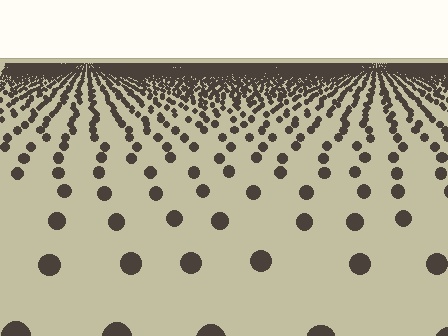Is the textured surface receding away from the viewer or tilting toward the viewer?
The surface is receding away from the viewer. Texture elements get smaller and denser toward the top.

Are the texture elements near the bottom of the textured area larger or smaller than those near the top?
Larger. Near the bottom, elements are closer to the viewer and appear at a bigger on-screen size.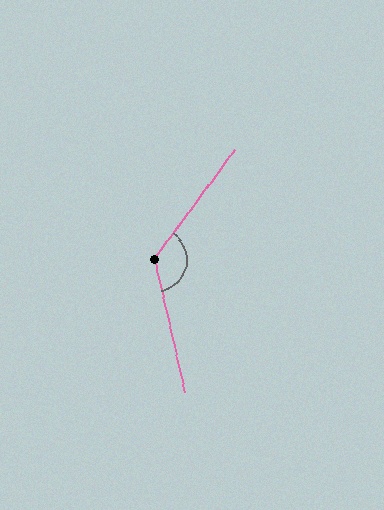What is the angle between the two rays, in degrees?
Approximately 131 degrees.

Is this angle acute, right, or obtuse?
It is obtuse.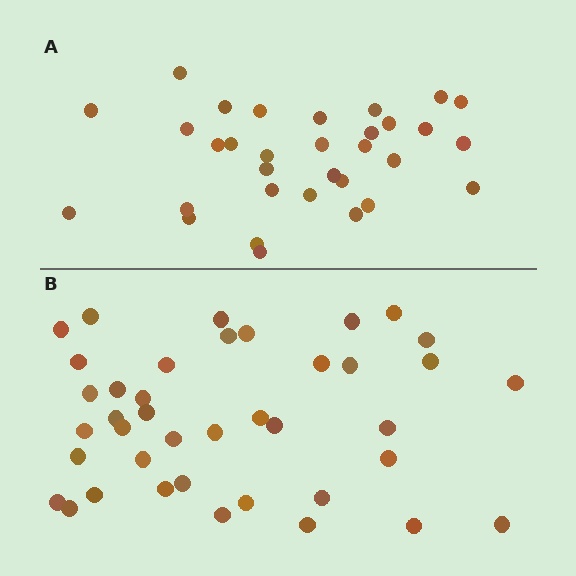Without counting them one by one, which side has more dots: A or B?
Region B (the bottom region) has more dots.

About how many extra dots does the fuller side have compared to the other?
Region B has roughly 8 or so more dots than region A.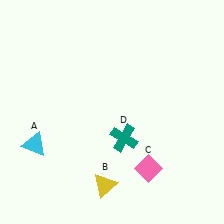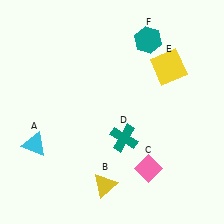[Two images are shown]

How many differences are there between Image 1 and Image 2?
There are 2 differences between the two images.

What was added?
A yellow square (E), a teal hexagon (F) were added in Image 2.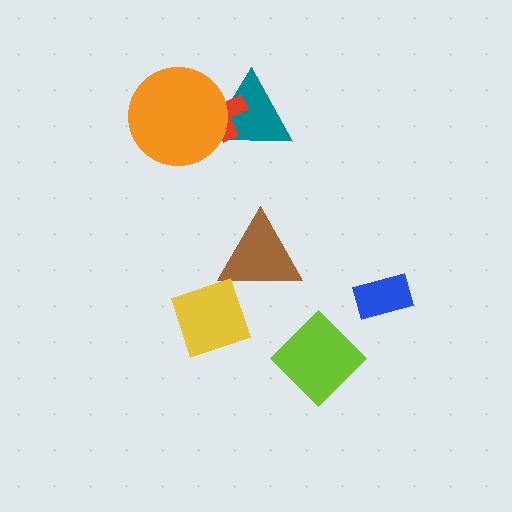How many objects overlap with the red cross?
2 objects overlap with the red cross.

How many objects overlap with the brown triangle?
1 object overlaps with the brown triangle.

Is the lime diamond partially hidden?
No, no other shape covers it.